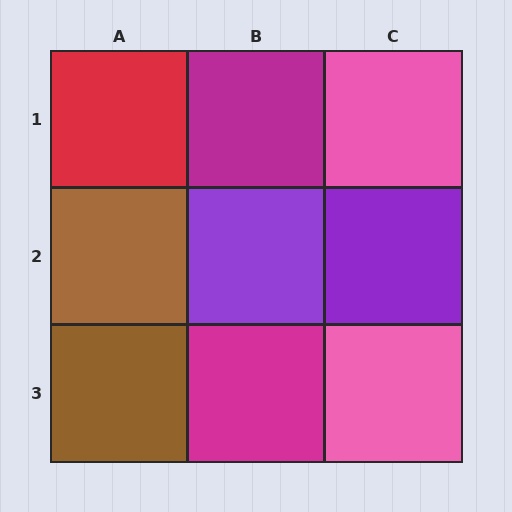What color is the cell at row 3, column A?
Brown.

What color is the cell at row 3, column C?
Pink.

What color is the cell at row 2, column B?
Purple.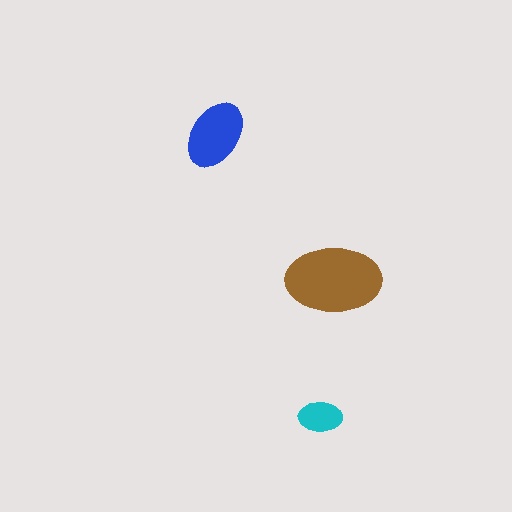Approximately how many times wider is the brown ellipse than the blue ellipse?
About 1.5 times wider.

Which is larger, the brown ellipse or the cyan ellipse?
The brown one.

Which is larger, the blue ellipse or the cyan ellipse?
The blue one.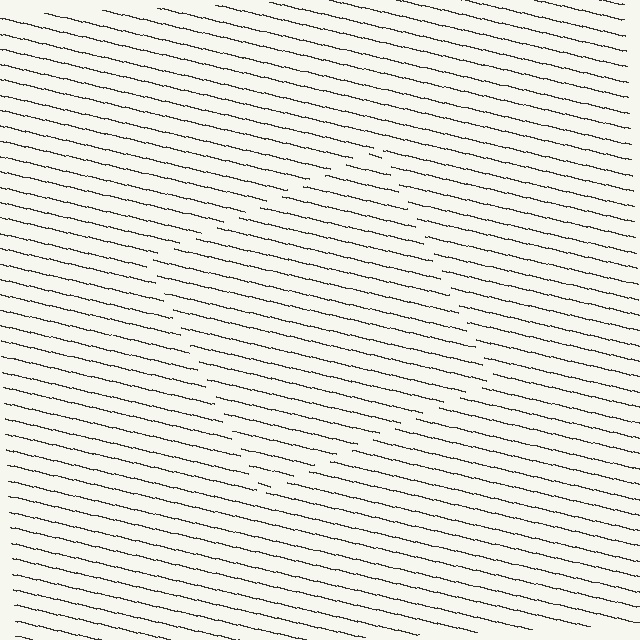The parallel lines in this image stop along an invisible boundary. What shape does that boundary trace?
An illusory square. The interior of the shape contains the same grating, shifted by half a period — the contour is defined by the phase discontinuity where line-ends from the inner and outer gratings abut.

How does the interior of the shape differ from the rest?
The interior of the shape contains the same grating, shifted by half a period — the contour is defined by the phase discontinuity where line-ends from the inner and outer gratings abut.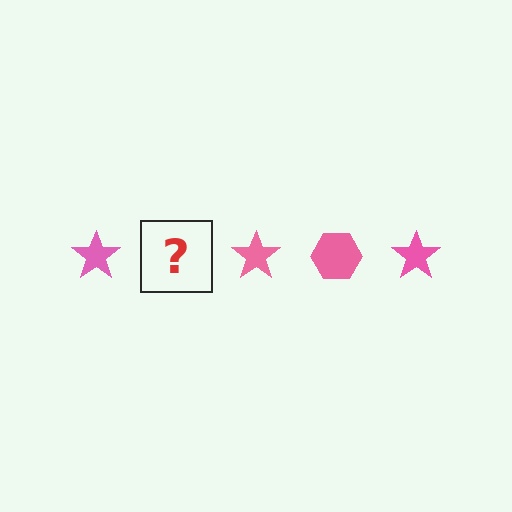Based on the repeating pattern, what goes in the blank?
The blank should be a pink hexagon.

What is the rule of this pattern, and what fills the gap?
The rule is that the pattern cycles through star, hexagon shapes in pink. The gap should be filled with a pink hexagon.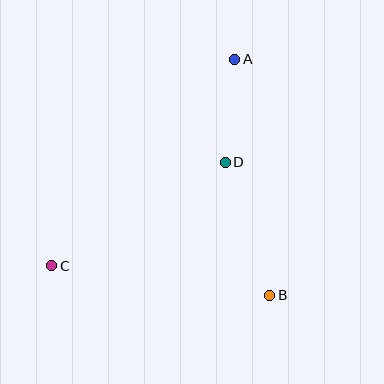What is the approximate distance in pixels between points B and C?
The distance between B and C is approximately 220 pixels.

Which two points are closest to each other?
Points A and D are closest to each other.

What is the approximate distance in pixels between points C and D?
The distance between C and D is approximately 202 pixels.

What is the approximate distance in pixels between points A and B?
The distance between A and B is approximately 238 pixels.